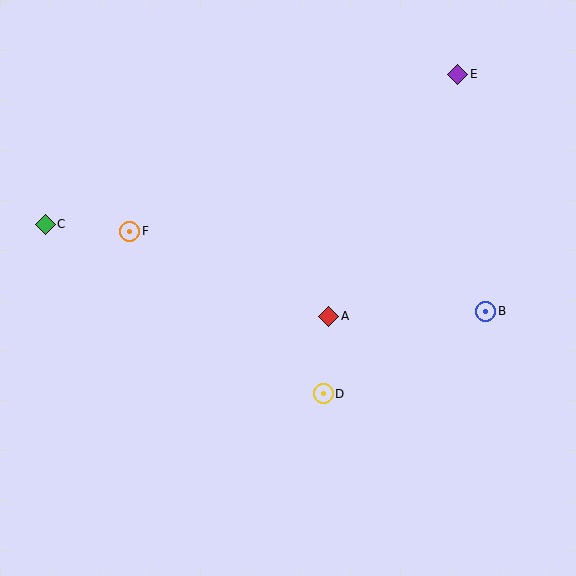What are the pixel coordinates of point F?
Point F is at (130, 231).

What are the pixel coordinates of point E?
Point E is at (458, 74).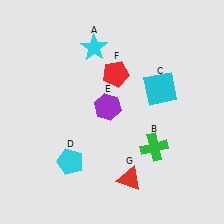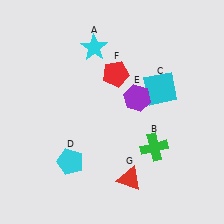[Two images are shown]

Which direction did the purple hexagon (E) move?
The purple hexagon (E) moved right.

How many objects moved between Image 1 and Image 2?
1 object moved between the two images.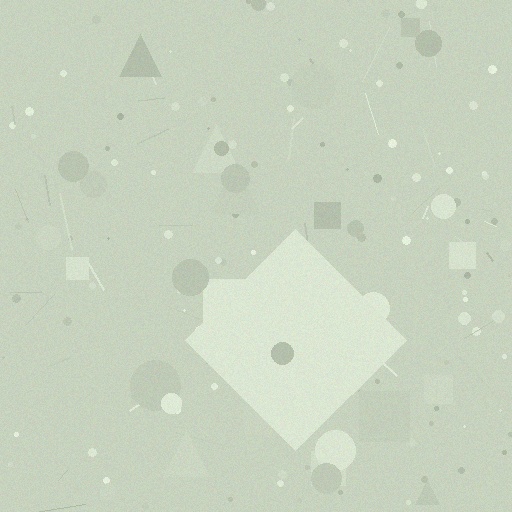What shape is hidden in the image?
A diamond is hidden in the image.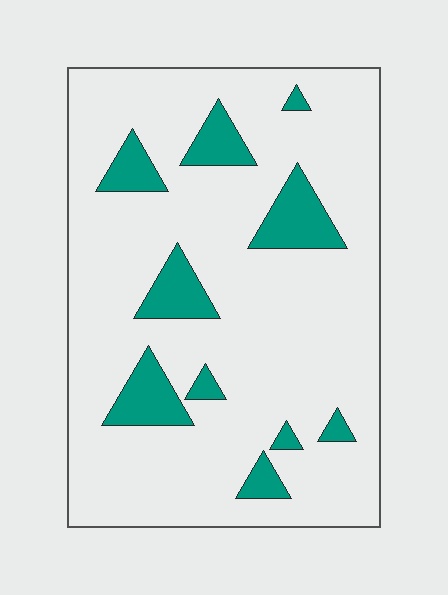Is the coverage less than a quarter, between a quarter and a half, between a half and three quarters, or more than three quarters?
Less than a quarter.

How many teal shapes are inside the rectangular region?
10.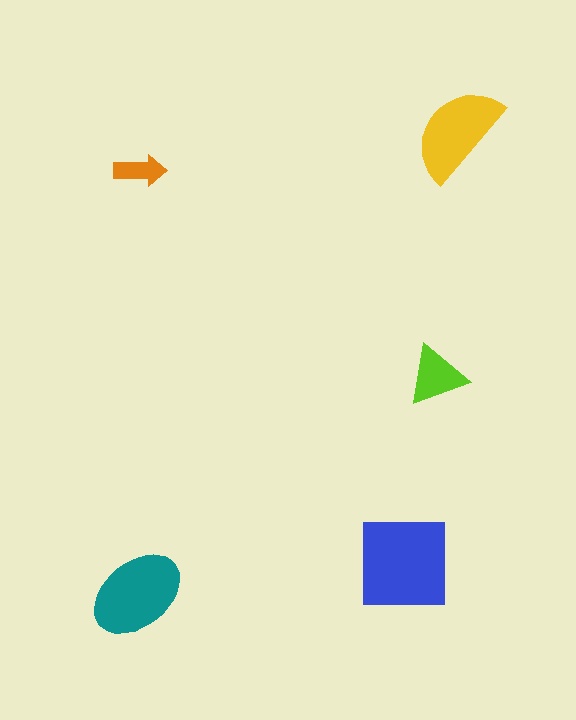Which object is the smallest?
The orange arrow.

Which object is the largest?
The blue square.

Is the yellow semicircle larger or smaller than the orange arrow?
Larger.